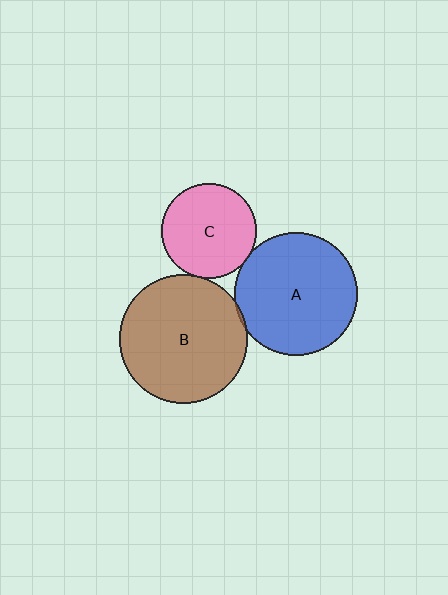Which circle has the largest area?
Circle B (brown).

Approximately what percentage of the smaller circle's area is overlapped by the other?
Approximately 5%.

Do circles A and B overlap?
Yes.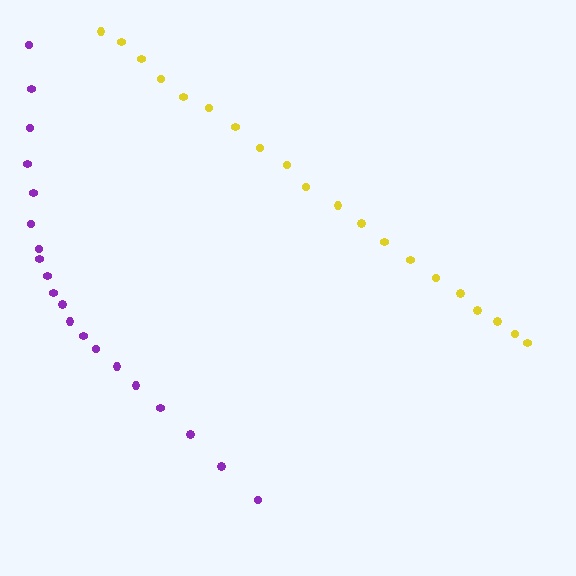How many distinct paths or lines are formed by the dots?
There are 2 distinct paths.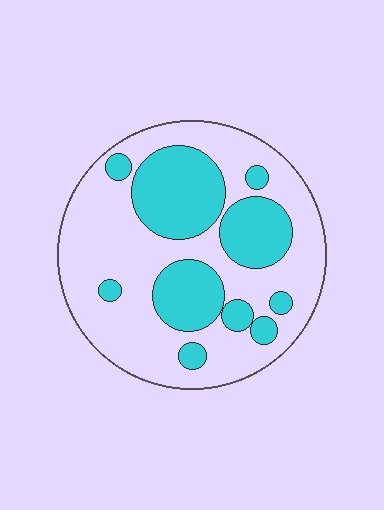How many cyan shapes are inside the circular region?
10.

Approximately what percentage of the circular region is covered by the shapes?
Approximately 35%.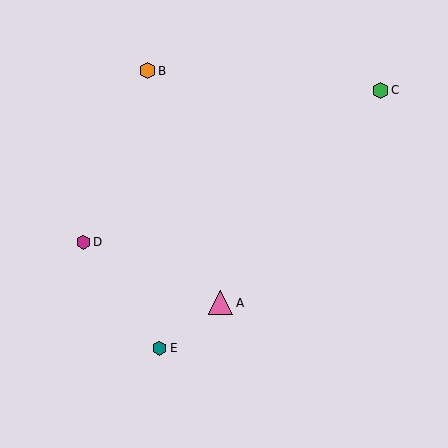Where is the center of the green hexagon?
The center of the green hexagon is at (380, 90).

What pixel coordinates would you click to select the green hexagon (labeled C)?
Click at (380, 90) to select the green hexagon C.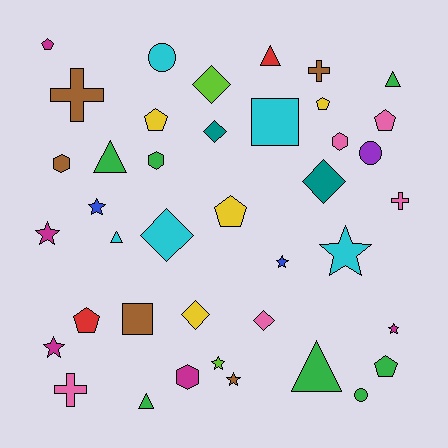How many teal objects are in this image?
There are 2 teal objects.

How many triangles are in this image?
There are 6 triangles.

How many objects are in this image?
There are 40 objects.